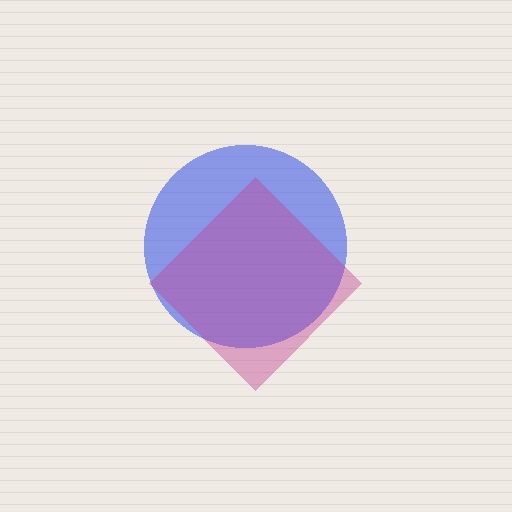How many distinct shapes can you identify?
There are 2 distinct shapes: a blue circle, a magenta diamond.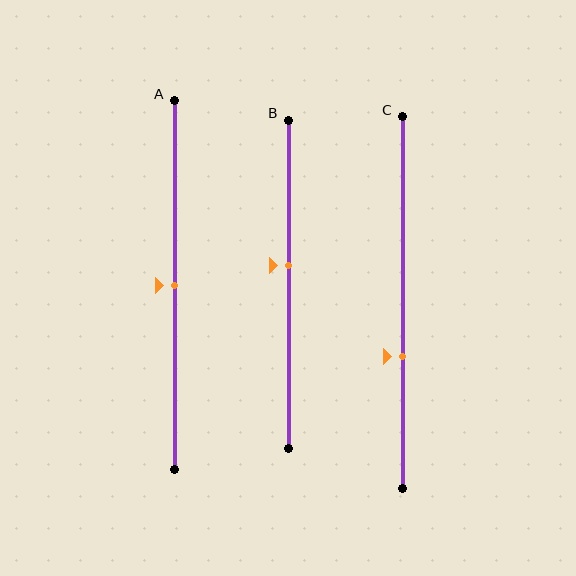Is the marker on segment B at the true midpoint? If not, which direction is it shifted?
No, the marker on segment B is shifted upward by about 6% of the segment length.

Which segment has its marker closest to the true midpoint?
Segment A has its marker closest to the true midpoint.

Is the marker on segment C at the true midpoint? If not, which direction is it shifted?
No, the marker on segment C is shifted downward by about 14% of the segment length.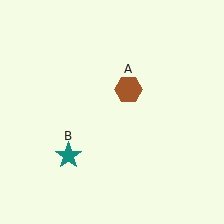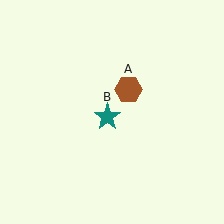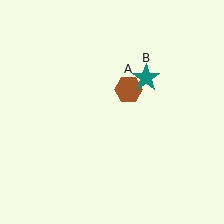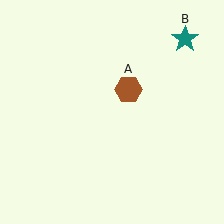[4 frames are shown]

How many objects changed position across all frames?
1 object changed position: teal star (object B).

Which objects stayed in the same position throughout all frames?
Brown hexagon (object A) remained stationary.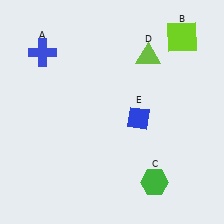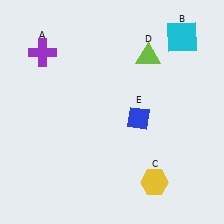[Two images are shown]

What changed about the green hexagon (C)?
In Image 1, C is green. In Image 2, it changed to yellow.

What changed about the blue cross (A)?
In Image 1, A is blue. In Image 2, it changed to purple.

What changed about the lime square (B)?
In Image 1, B is lime. In Image 2, it changed to cyan.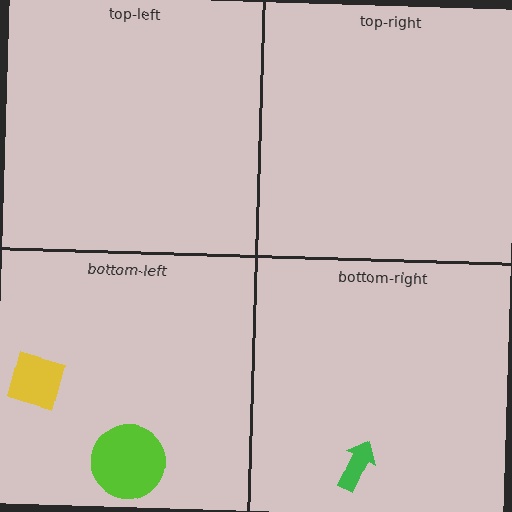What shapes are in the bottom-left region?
The lime circle, the yellow diamond.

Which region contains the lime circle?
The bottom-left region.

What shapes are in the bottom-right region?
The green arrow.